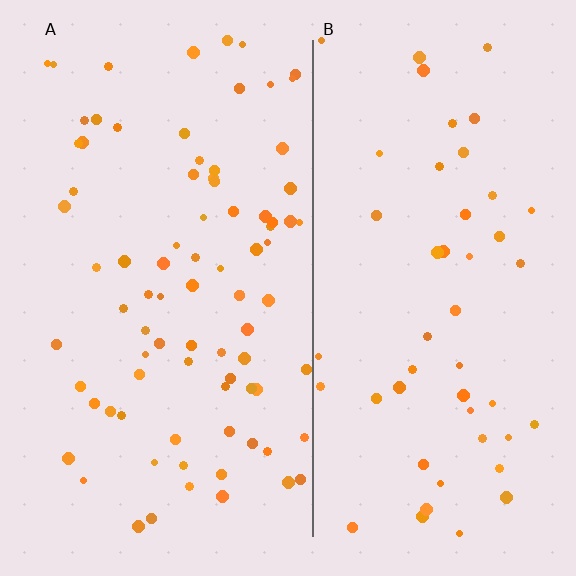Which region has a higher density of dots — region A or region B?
A (the left).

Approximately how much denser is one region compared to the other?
Approximately 1.7× — region A over region B.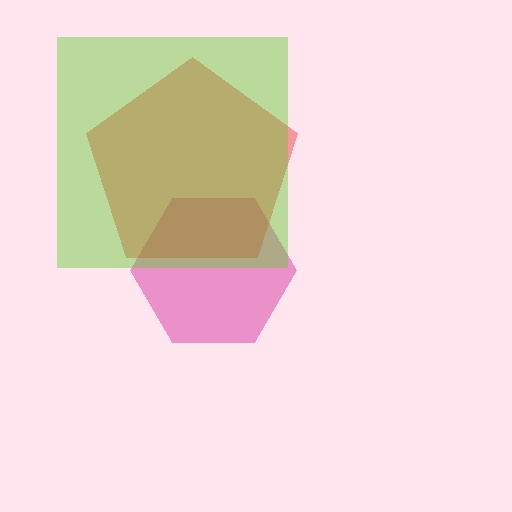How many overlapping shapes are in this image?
There are 3 overlapping shapes in the image.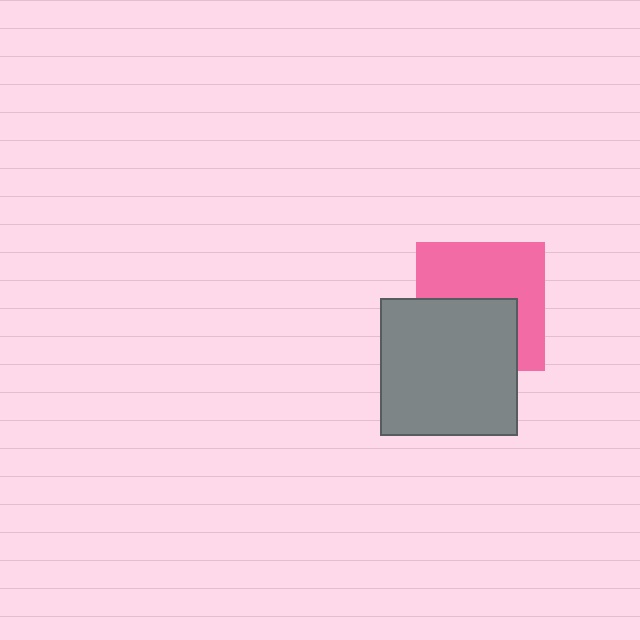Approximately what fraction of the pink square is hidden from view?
Roughly 45% of the pink square is hidden behind the gray square.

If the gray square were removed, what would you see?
You would see the complete pink square.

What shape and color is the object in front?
The object in front is a gray square.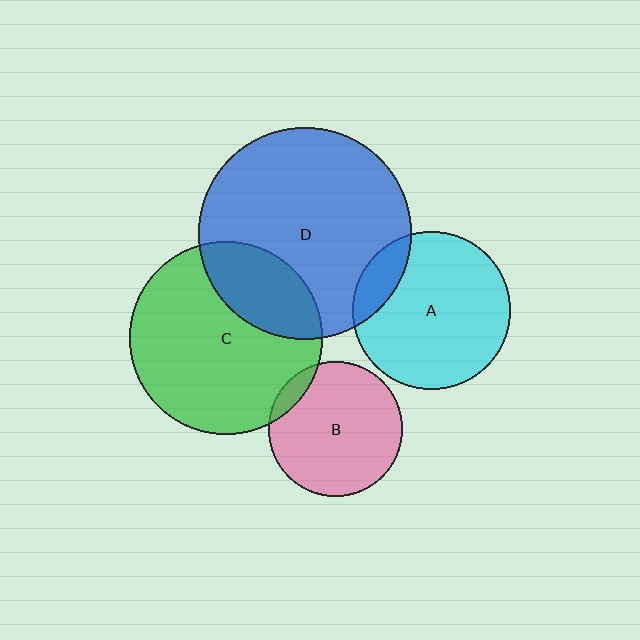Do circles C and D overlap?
Yes.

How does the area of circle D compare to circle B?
Approximately 2.5 times.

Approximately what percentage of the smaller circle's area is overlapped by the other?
Approximately 25%.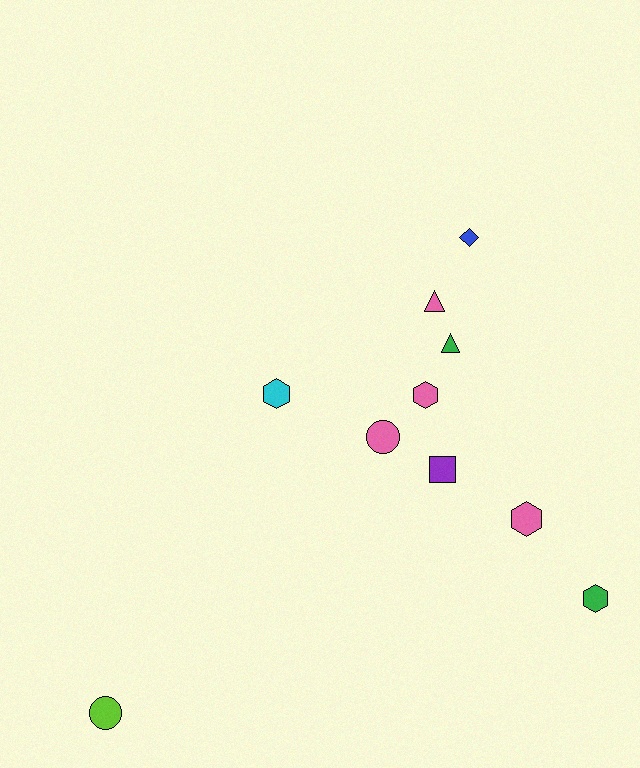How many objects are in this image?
There are 10 objects.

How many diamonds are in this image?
There is 1 diamond.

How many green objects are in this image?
There are 2 green objects.